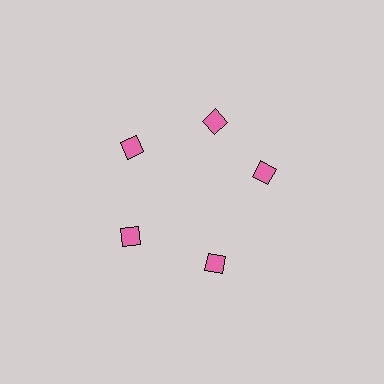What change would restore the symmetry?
The symmetry would be restored by rotating it back into even spacing with its neighbors so that all 5 diamonds sit at equal angles and equal distance from the center.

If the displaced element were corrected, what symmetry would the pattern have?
It would have 5-fold rotational symmetry — the pattern would map onto itself every 72 degrees.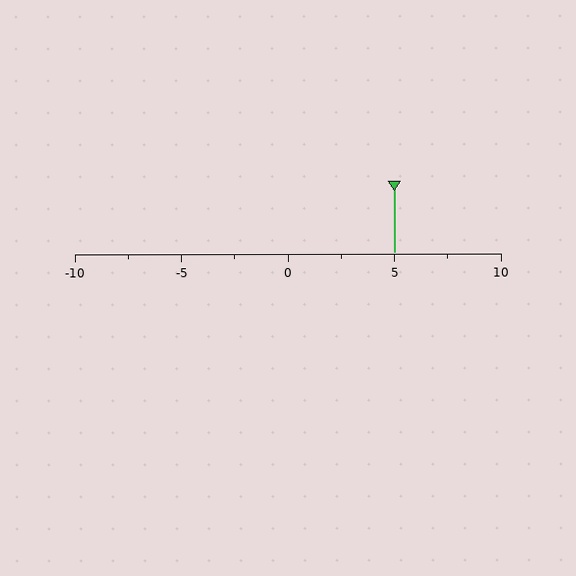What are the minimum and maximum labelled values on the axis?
The axis runs from -10 to 10.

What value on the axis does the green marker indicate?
The marker indicates approximately 5.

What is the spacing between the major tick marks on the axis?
The major ticks are spaced 5 apart.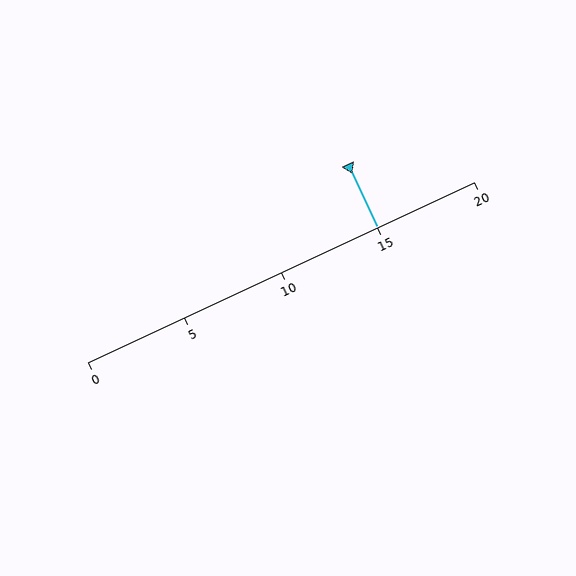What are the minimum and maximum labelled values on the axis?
The axis runs from 0 to 20.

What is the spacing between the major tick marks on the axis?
The major ticks are spaced 5 apart.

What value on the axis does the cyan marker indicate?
The marker indicates approximately 15.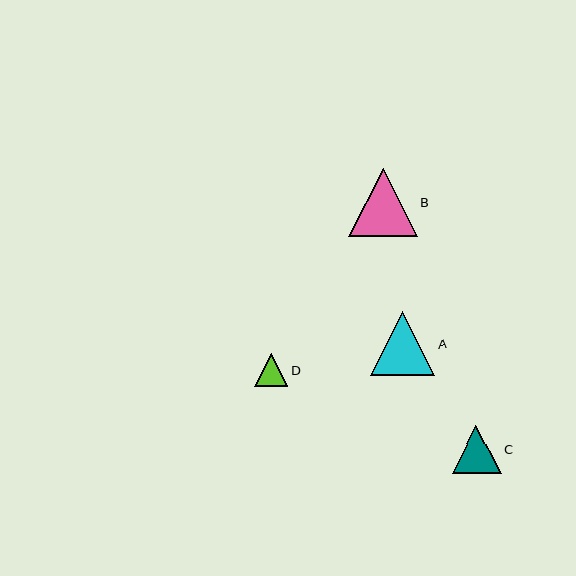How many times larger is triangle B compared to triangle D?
Triangle B is approximately 2.1 times the size of triangle D.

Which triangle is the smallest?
Triangle D is the smallest with a size of approximately 33 pixels.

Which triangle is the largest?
Triangle B is the largest with a size of approximately 68 pixels.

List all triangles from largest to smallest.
From largest to smallest: B, A, C, D.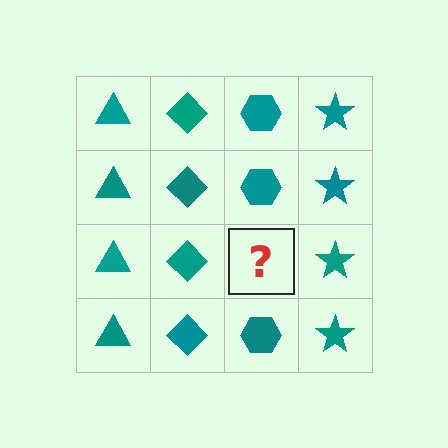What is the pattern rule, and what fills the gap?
The rule is that each column has a consistent shape. The gap should be filled with a teal hexagon.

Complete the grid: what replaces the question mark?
The question mark should be replaced with a teal hexagon.